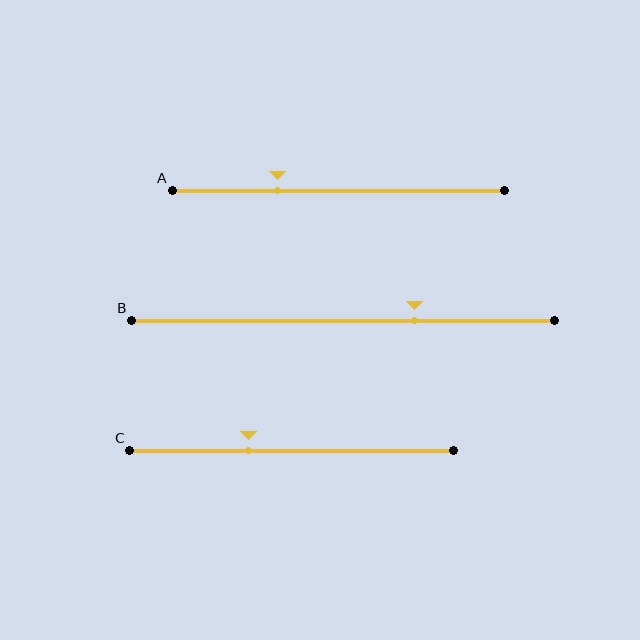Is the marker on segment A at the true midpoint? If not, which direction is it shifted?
No, the marker on segment A is shifted to the left by about 18% of the segment length.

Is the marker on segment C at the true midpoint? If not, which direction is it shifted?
No, the marker on segment C is shifted to the left by about 13% of the segment length.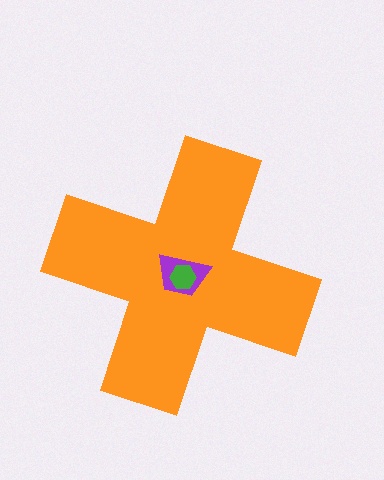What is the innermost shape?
The green hexagon.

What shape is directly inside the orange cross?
The purple trapezoid.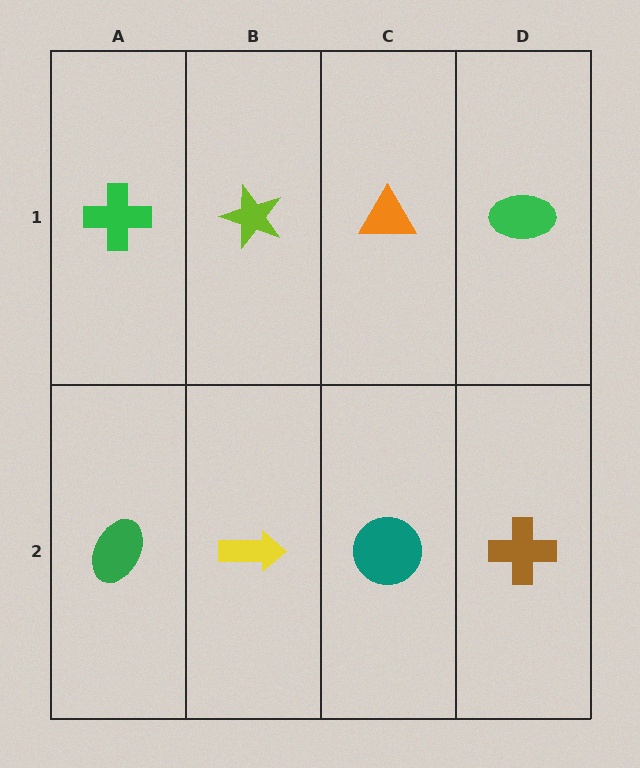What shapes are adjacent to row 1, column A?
A green ellipse (row 2, column A), a lime star (row 1, column B).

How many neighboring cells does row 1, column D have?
2.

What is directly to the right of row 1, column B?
An orange triangle.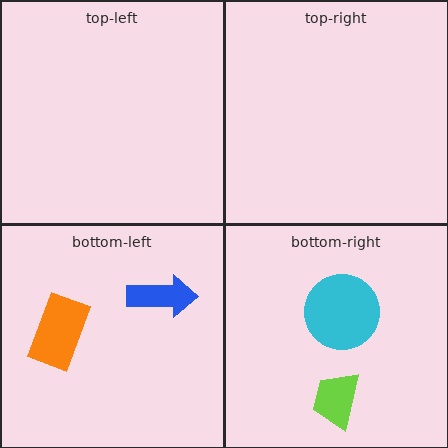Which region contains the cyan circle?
The bottom-right region.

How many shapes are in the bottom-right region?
2.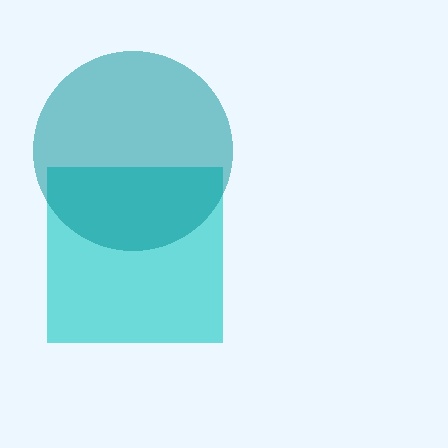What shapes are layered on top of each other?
The layered shapes are: a cyan square, a teal circle.